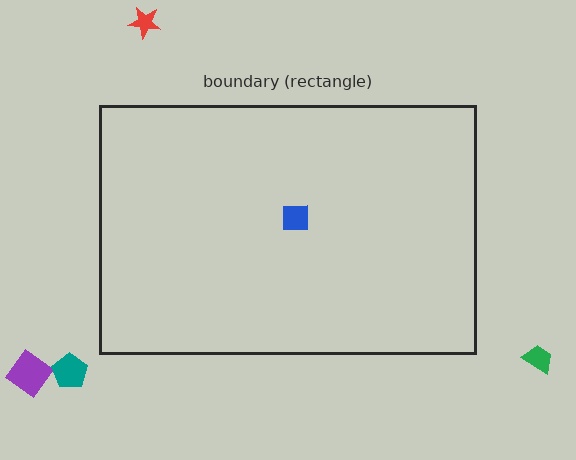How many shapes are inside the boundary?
1 inside, 4 outside.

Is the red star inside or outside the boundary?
Outside.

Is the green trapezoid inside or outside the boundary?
Outside.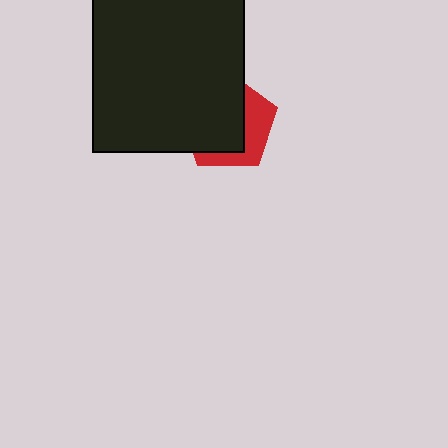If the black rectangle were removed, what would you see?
You would see the complete red pentagon.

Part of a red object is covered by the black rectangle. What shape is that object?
It is a pentagon.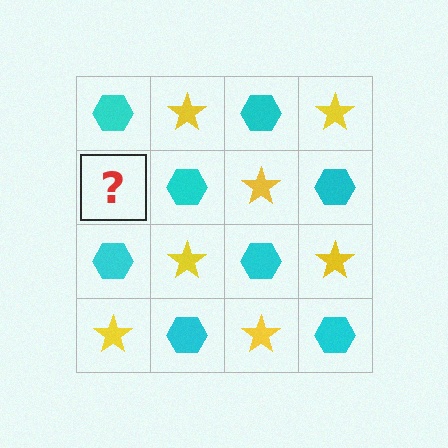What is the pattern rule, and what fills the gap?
The rule is that it alternates cyan hexagon and yellow star in a checkerboard pattern. The gap should be filled with a yellow star.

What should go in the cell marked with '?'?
The missing cell should contain a yellow star.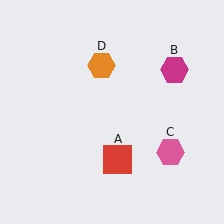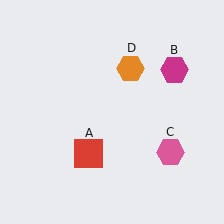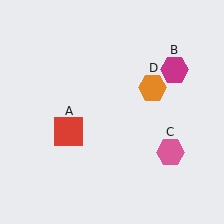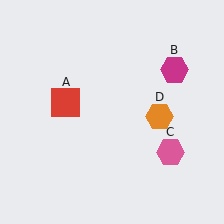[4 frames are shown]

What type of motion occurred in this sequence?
The red square (object A), orange hexagon (object D) rotated clockwise around the center of the scene.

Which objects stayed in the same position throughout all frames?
Magenta hexagon (object B) and pink hexagon (object C) remained stationary.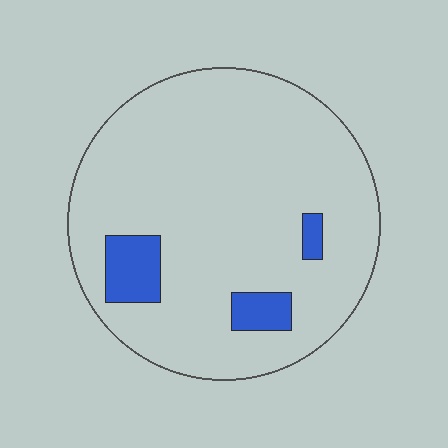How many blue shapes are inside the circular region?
3.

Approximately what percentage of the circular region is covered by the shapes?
Approximately 10%.